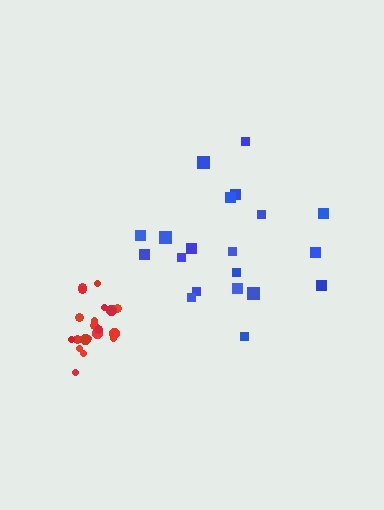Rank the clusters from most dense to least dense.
red, blue.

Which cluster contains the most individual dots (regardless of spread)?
Blue (20).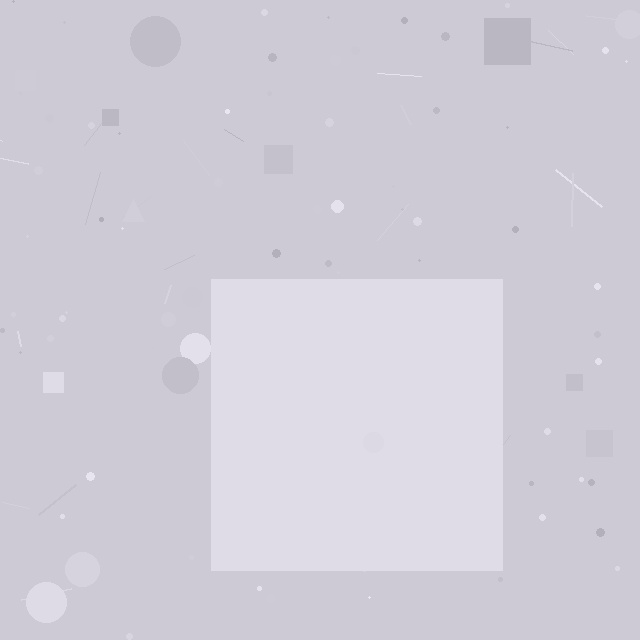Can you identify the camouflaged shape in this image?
The camouflaged shape is a square.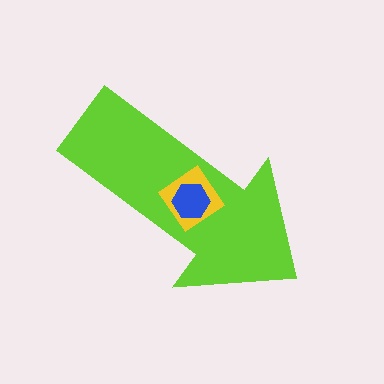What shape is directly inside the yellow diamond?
The blue hexagon.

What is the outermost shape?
The lime arrow.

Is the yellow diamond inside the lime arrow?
Yes.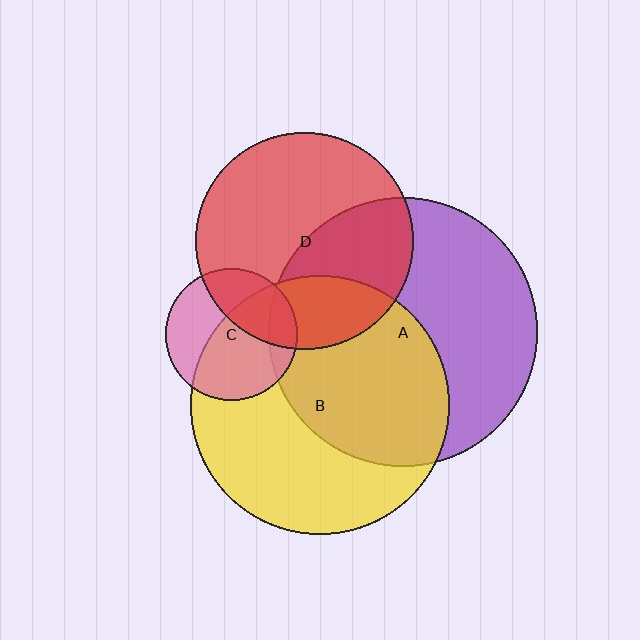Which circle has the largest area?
Circle A (purple).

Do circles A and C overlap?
Yes.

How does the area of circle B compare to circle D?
Approximately 1.4 times.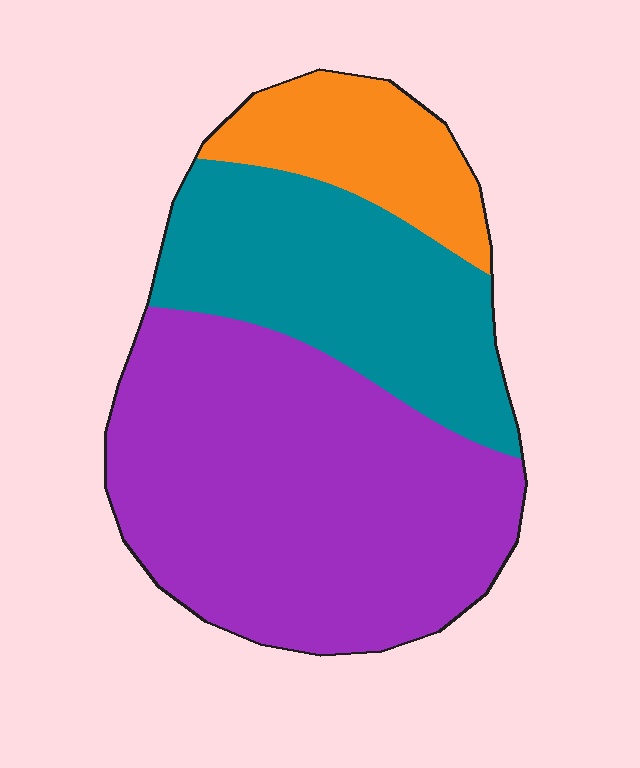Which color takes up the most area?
Purple, at roughly 55%.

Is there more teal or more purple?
Purple.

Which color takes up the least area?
Orange, at roughly 15%.